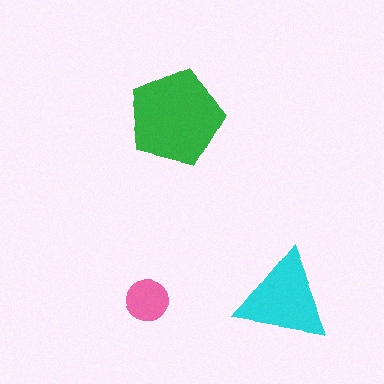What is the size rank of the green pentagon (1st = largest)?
1st.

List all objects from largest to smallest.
The green pentagon, the cyan triangle, the pink circle.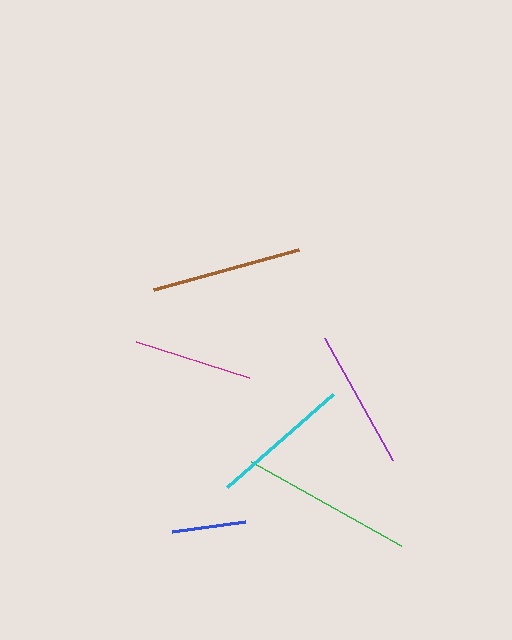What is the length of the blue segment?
The blue segment is approximately 73 pixels long.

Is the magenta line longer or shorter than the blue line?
The magenta line is longer than the blue line.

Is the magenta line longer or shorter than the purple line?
The purple line is longer than the magenta line.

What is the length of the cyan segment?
The cyan segment is approximately 141 pixels long.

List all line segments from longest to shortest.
From longest to shortest: green, brown, cyan, purple, magenta, blue.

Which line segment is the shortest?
The blue line is the shortest at approximately 73 pixels.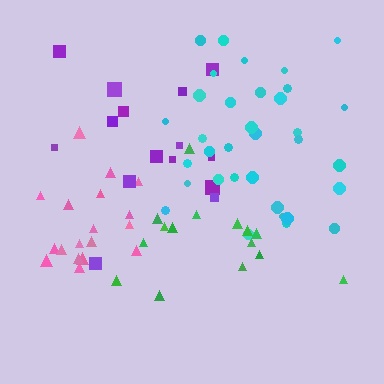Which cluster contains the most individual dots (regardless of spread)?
Cyan (34).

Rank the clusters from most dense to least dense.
pink, cyan, purple, green.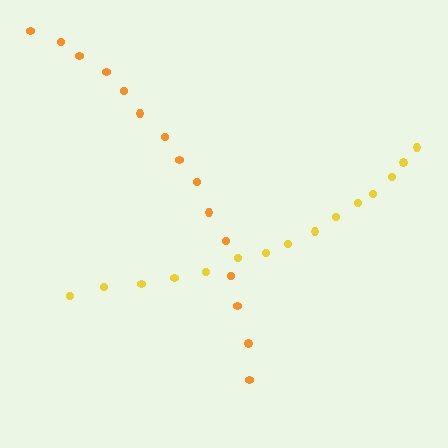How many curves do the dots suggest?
There are 2 distinct paths.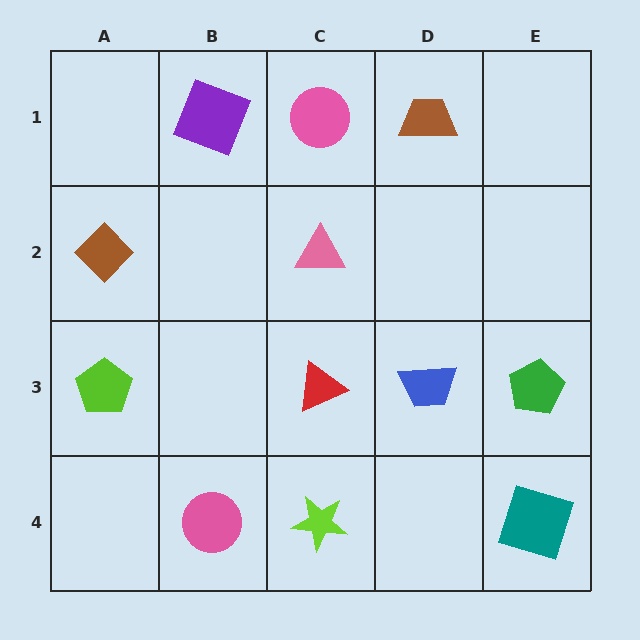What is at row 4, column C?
A lime star.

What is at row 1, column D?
A brown trapezoid.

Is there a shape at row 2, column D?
No, that cell is empty.